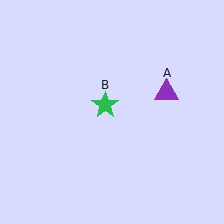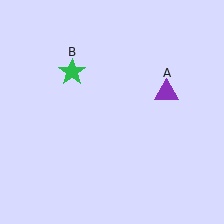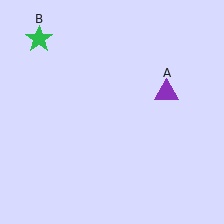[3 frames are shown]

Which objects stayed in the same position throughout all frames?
Purple triangle (object A) remained stationary.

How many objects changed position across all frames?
1 object changed position: green star (object B).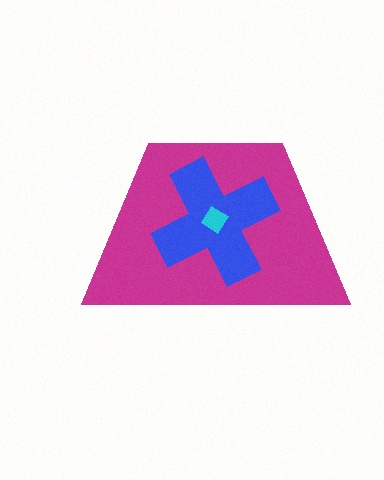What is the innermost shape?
The cyan diamond.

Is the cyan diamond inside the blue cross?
Yes.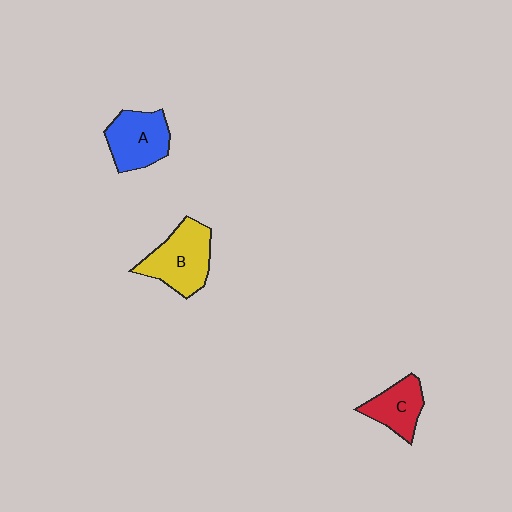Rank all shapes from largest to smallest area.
From largest to smallest: B (yellow), A (blue), C (red).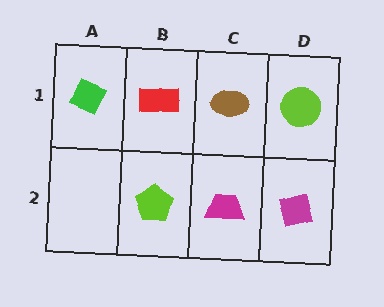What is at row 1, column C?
A brown ellipse.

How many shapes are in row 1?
4 shapes.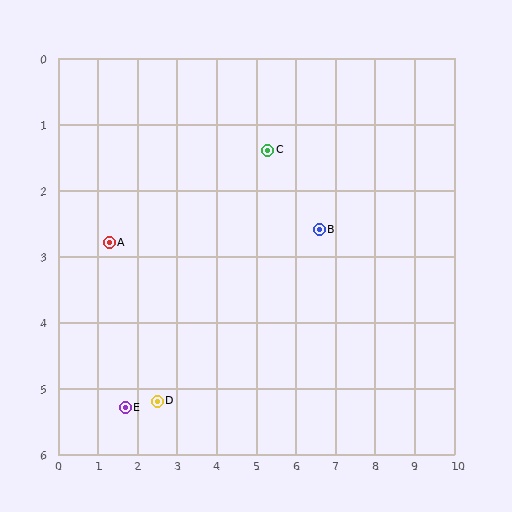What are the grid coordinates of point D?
Point D is at approximately (2.5, 5.2).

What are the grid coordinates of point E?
Point E is at approximately (1.7, 5.3).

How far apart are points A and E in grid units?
Points A and E are about 2.5 grid units apart.